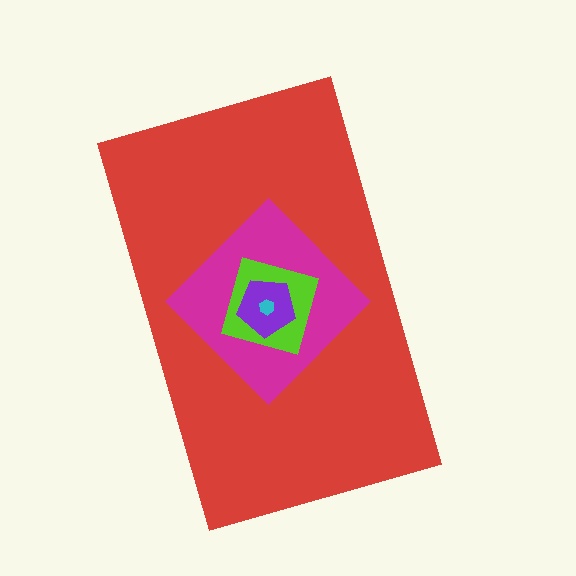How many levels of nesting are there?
5.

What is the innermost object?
The cyan hexagon.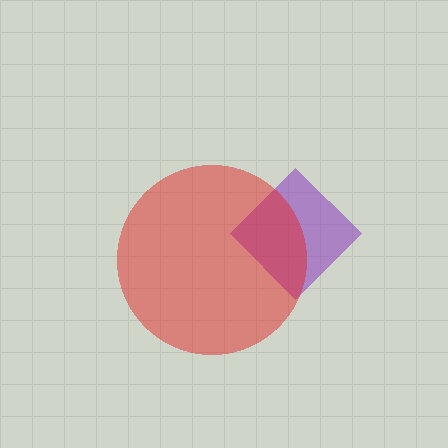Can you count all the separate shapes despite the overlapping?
Yes, there are 2 separate shapes.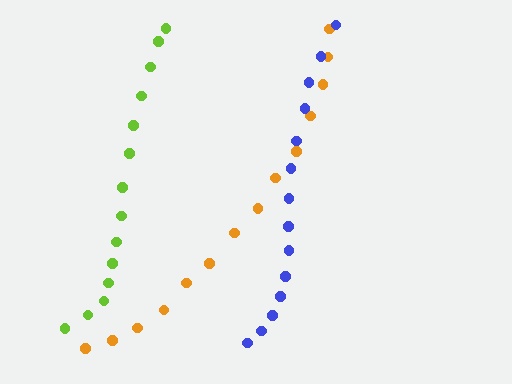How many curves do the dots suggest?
There are 3 distinct paths.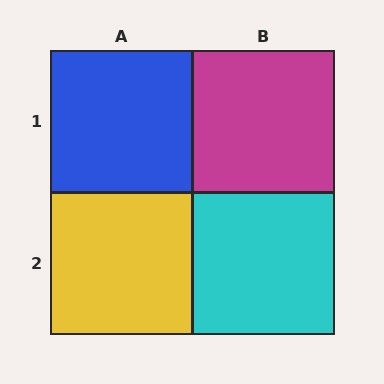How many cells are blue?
1 cell is blue.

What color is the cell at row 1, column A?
Blue.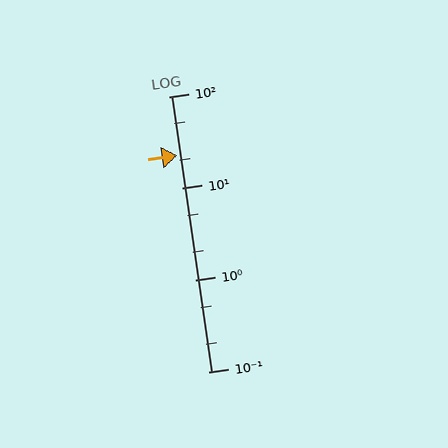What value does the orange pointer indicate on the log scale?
The pointer indicates approximately 23.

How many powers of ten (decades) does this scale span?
The scale spans 3 decades, from 0.1 to 100.